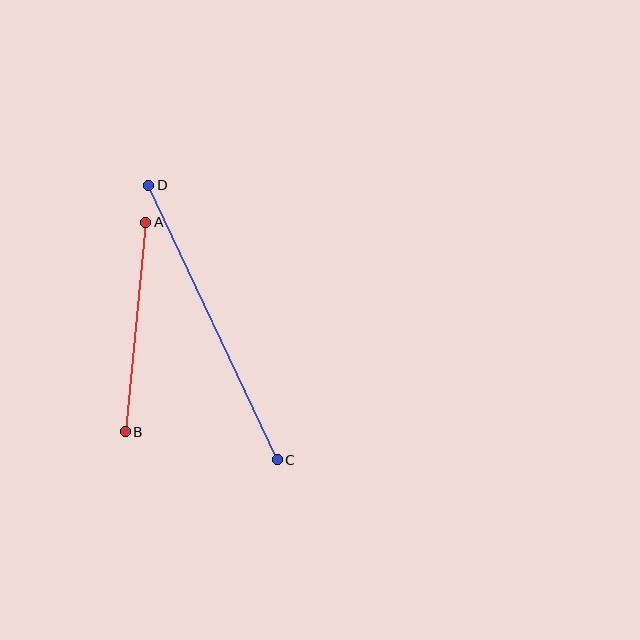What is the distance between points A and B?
The distance is approximately 210 pixels.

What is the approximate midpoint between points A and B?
The midpoint is at approximately (135, 327) pixels.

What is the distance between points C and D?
The distance is approximately 303 pixels.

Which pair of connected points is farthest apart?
Points C and D are farthest apart.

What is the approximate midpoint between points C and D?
The midpoint is at approximately (213, 323) pixels.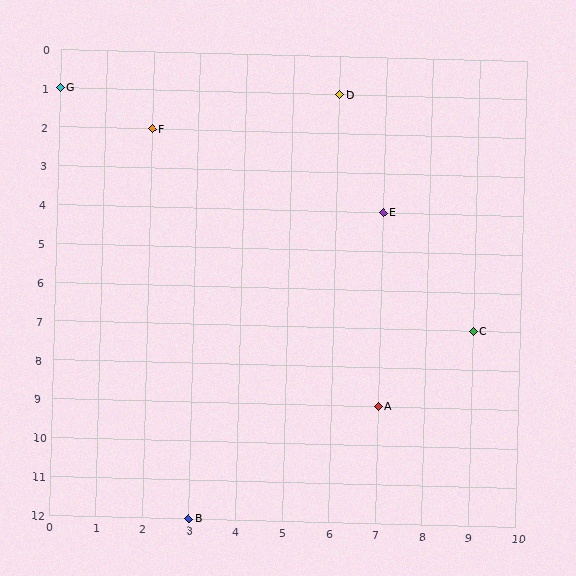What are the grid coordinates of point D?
Point D is at grid coordinates (6, 1).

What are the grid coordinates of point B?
Point B is at grid coordinates (3, 12).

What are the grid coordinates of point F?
Point F is at grid coordinates (2, 2).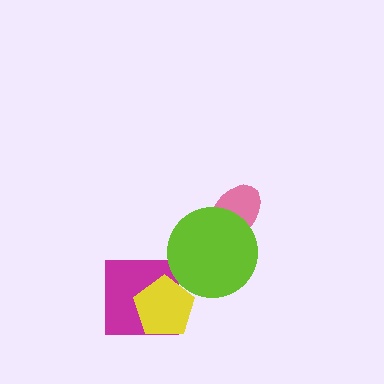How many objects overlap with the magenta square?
1 object overlaps with the magenta square.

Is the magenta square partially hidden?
Yes, it is partially covered by another shape.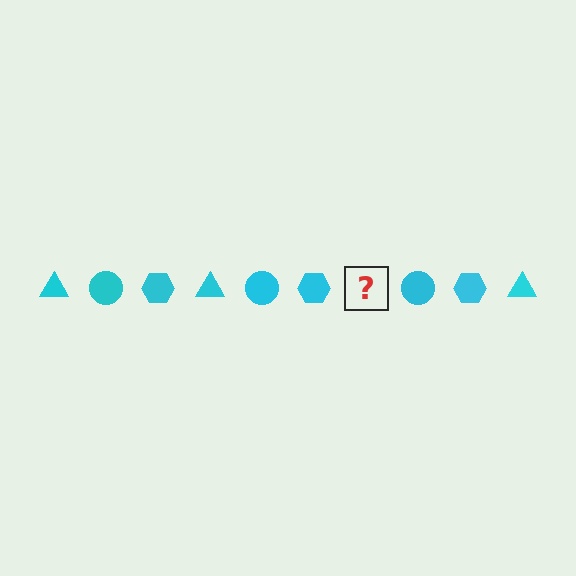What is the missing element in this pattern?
The missing element is a cyan triangle.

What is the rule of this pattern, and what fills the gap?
The rule is that the pattern cycles through triangle, circle, hexagon shapes in cyan. The gap should be filled with a cyan triangle.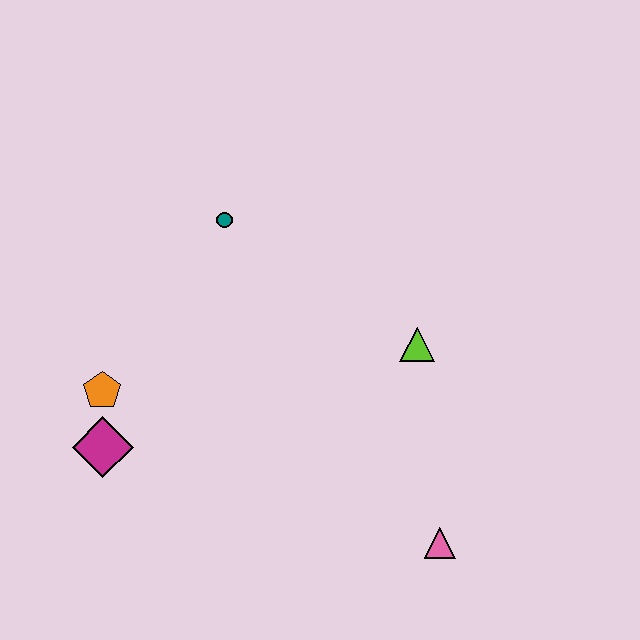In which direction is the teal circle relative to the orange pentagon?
The teal circle is above the orange pentagon.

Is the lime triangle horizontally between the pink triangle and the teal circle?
Yes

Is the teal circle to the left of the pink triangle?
Yes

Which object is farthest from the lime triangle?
The magenta diamond is farthest from the lime triangle.